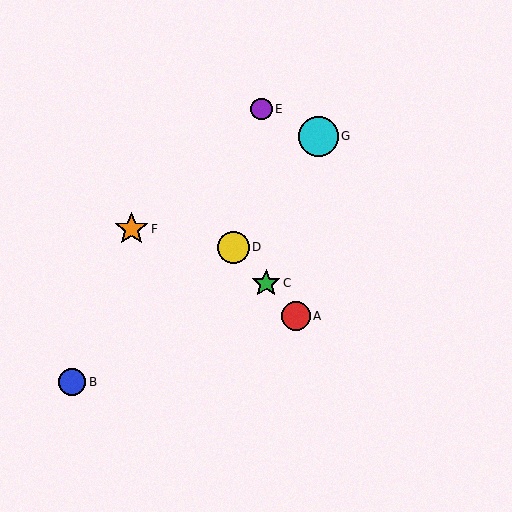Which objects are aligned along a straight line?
Objects A, C, D are aligned along a straight line.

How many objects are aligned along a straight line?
3 objects (A, C, D) are aligned along a straight line.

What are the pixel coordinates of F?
Object F is at (131, 229).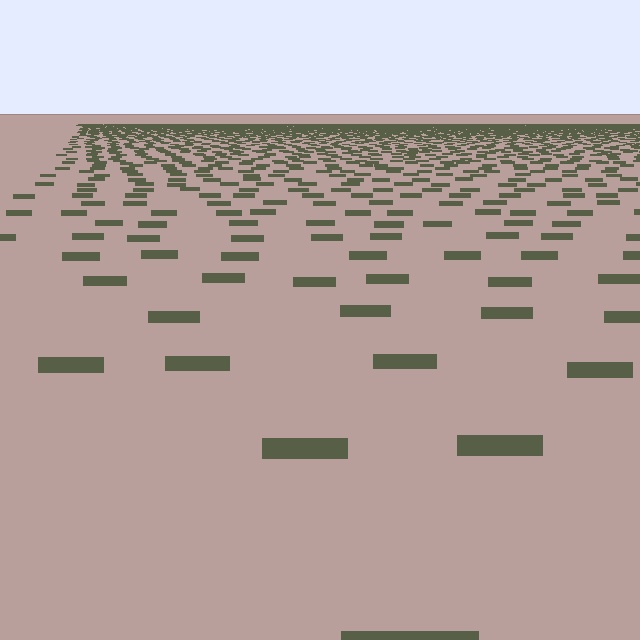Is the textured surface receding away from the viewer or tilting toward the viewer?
The surface is receding away from the viewer. Texture elements get smaller and denser toward the top.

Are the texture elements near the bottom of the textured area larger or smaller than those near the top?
Larger. Near the bottom, elements are closer to the viewer and appear at a bigger on-screen size.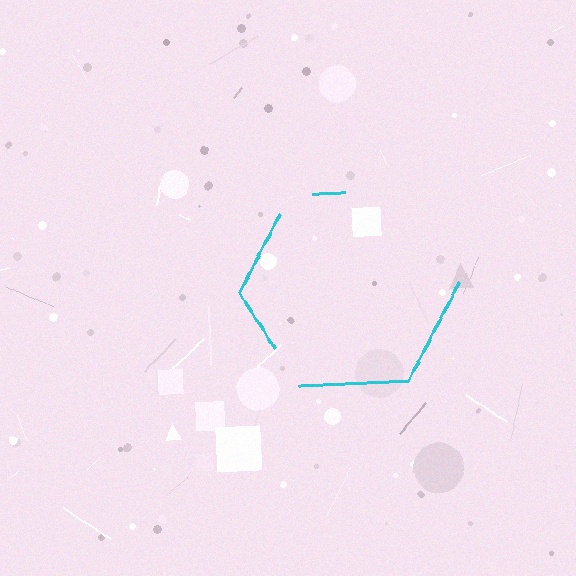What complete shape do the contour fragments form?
The contour fragments form a hexagon.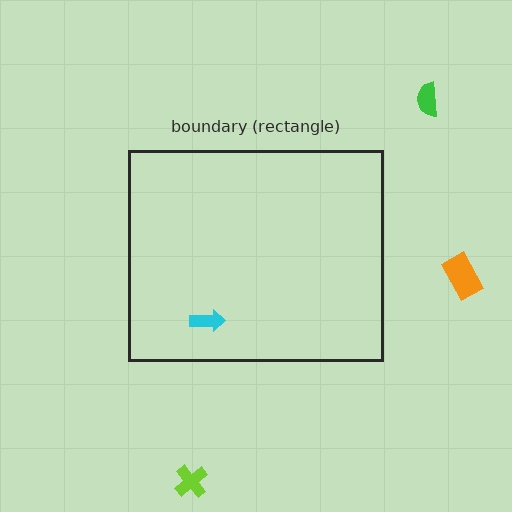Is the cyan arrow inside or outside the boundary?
Inside.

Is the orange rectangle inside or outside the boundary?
Outside.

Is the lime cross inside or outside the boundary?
Outside.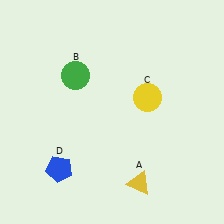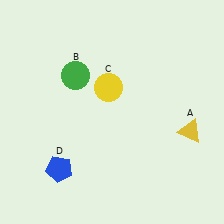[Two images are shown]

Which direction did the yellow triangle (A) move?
The yellow triangle (A) moved up.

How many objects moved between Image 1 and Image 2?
2 objects moved between the two images.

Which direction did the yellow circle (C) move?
The yellow circle (C) moved left.